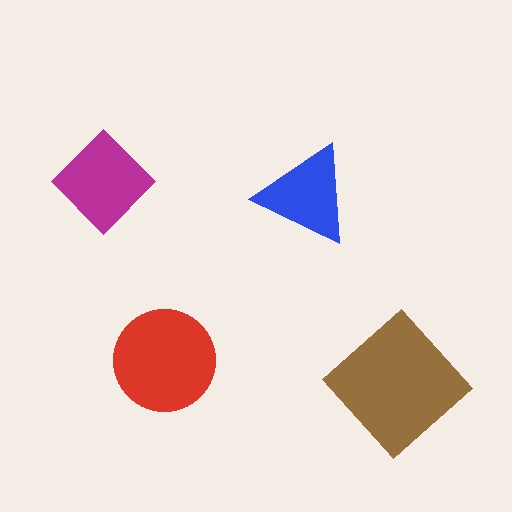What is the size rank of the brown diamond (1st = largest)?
1st.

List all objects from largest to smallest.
The brown diamond, the red circle, the magenta diamond, the blue triangle.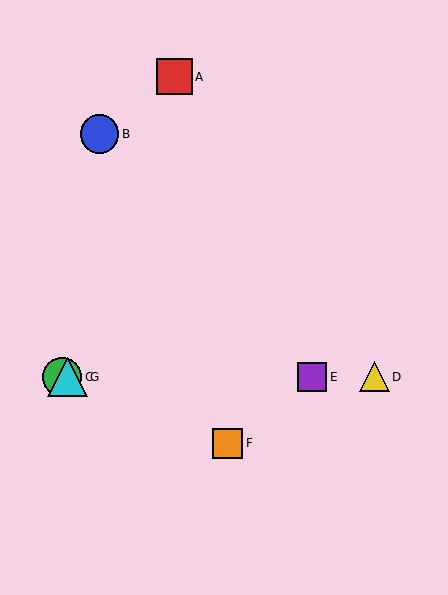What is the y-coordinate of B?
Object B is at y≈134.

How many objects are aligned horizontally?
4 objects (C, D, E, G) are aligned horizontally.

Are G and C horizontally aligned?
Yes, both are at y≈377.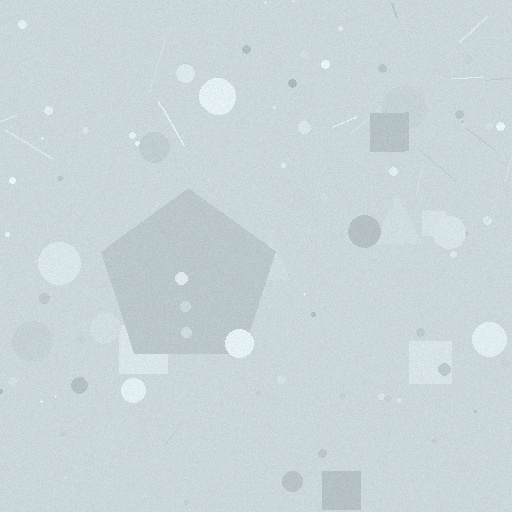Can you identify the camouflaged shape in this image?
The camouflaged shape is a pentagon.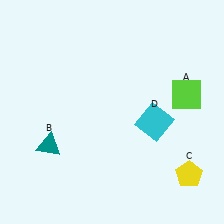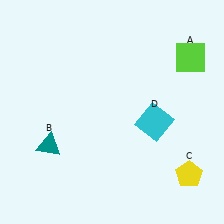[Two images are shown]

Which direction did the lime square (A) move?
The lime square (A) moved up.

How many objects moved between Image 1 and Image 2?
1 object moved between the two images.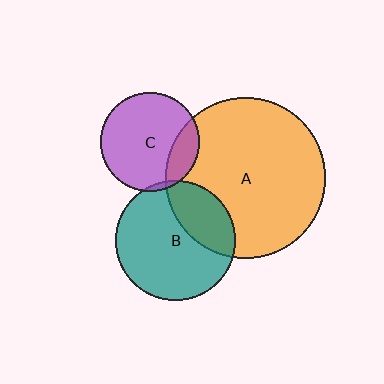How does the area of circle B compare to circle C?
Approximately 1.5 times.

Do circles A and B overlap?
Yes.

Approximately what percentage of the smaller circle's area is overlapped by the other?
Approximately 30%.